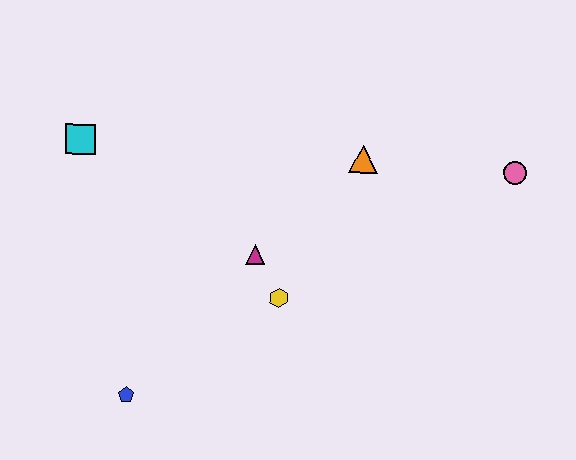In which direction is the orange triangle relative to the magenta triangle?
The orange triangle is to the right of the magenta triangle.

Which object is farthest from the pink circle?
The blue pentagon is farthest from the pink circle.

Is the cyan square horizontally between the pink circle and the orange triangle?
No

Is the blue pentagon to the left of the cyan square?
No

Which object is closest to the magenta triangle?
The yellow hexagon is closest to the magenta triangle.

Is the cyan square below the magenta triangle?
No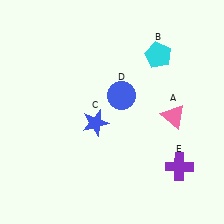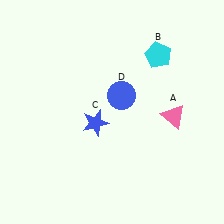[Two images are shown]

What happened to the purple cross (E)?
The purple cross (E) was removed in Image 2. It was in the bottom-right area of Image 1.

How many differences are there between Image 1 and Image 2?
There is 1 difference between the two images.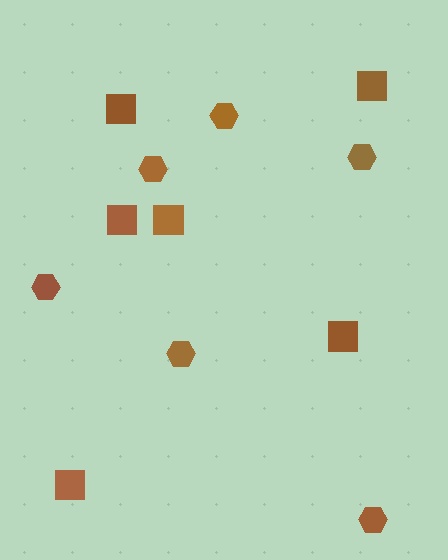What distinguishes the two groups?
There are 2 groups: one group of hexagons (6) and one group of squares (6).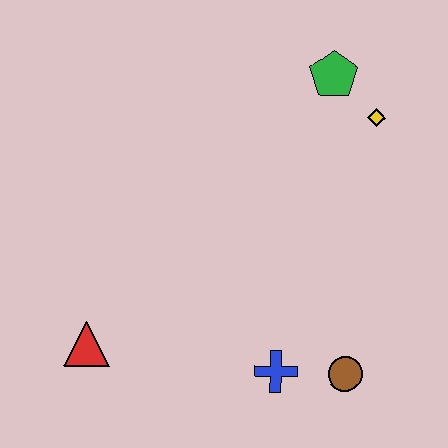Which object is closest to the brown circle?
The blue cross is closest to the brown circle.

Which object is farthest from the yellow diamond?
The red triangle is farthest from the yellow diamond.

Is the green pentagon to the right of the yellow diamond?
No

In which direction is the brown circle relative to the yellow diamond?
The brown circle is below the yellow diamond.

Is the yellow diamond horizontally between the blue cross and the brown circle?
No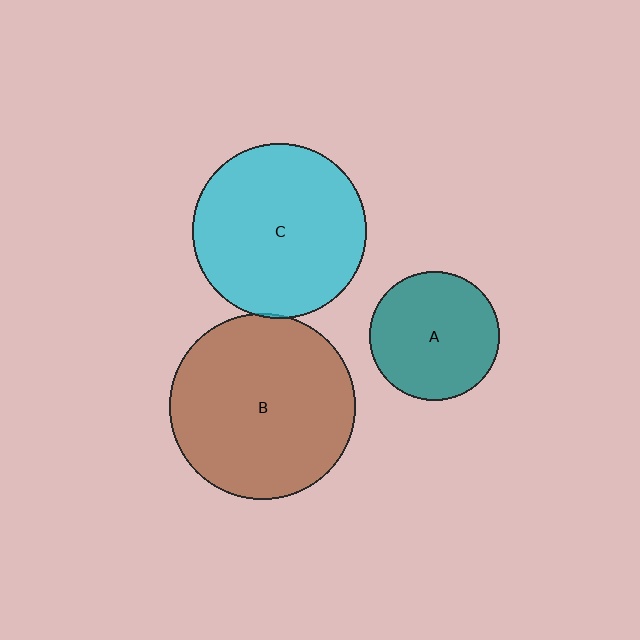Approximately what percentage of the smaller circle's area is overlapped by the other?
Approximately 5%.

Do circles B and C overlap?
Yes.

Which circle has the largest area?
Circle B (brown).